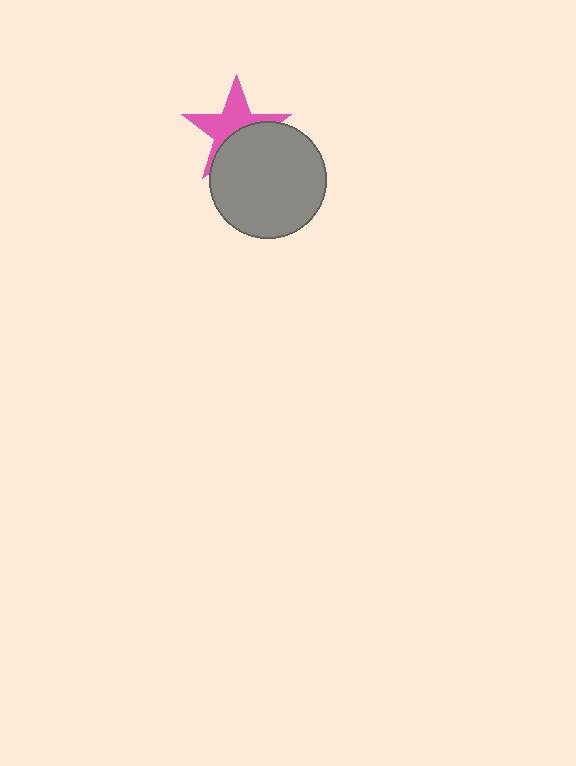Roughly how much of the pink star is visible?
About half of it is visible (roughly 55%).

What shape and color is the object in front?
The object in front is a gray circle.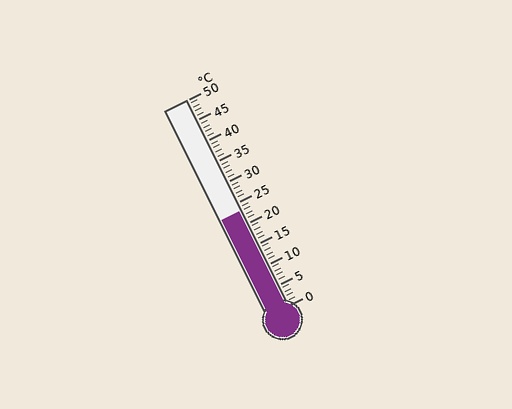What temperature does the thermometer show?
The thermometer shows approximately 23°C.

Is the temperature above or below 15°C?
The temperature is above 15°C.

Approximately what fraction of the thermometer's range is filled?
The thermometer is filled to approximately 45% of its range.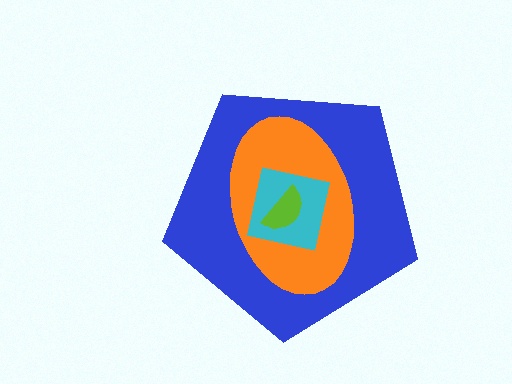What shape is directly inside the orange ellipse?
The cyan square.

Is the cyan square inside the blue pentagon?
Yes.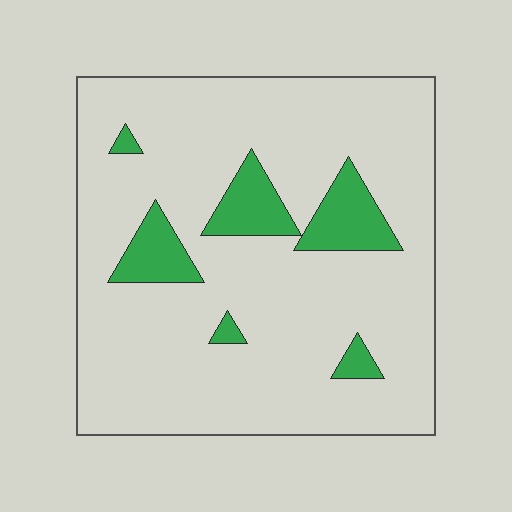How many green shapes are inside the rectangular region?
6.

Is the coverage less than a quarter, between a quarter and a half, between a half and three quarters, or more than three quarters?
Less than a quarter.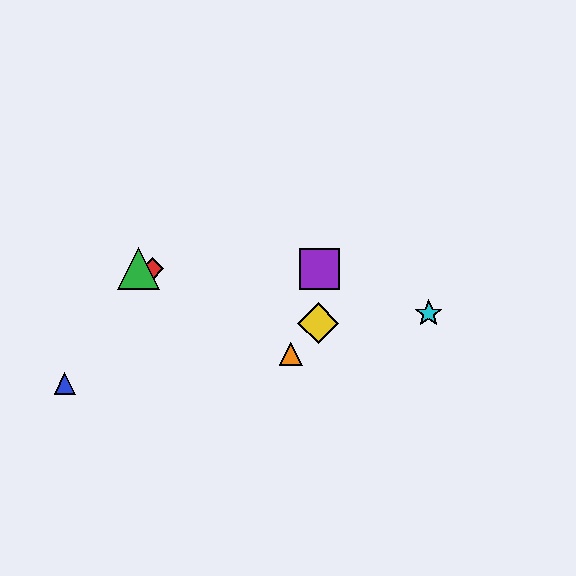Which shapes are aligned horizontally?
The red diamond, the green triangle, the purple square are aligned horizontally.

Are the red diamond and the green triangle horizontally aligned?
Yes, both are at y≈269.